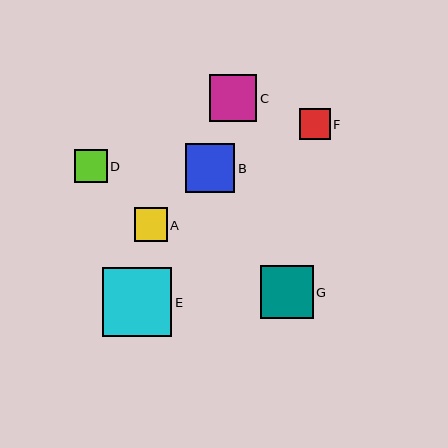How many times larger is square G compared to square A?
Square G is approximately 1.6 times the size of square A.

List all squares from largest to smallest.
From largest to smallest: E, G, B, C, A, D, F.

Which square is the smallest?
Square F is the smallest with a size of approximately 30 pixels.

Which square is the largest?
Square E is the largest with a size of approximately 69 pixels.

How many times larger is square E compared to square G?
Square E is approximately 1.3 times the size of square G.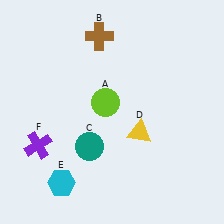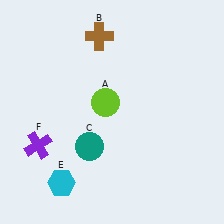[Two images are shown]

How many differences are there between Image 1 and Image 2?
There is 1 difference between the two images.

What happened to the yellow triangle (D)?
The yellow triangle (D) was removed in Image 2. It was in the bottom-right area of Image 1.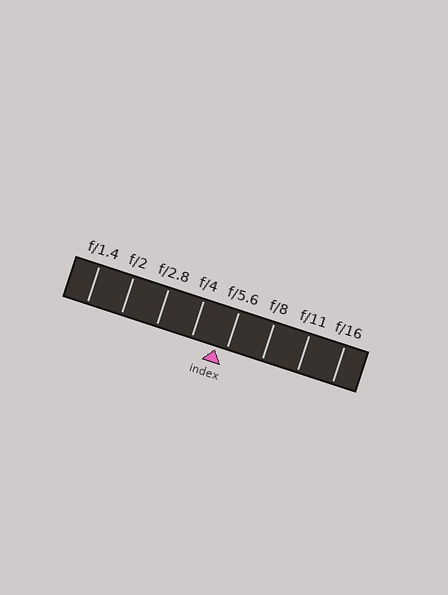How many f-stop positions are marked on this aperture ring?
There are 8 f-stop positions marked.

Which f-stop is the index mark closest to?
The index mark is closest to f/5.6.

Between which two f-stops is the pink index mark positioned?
The index mark is between f/4 and f/5.6.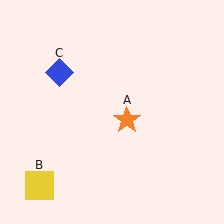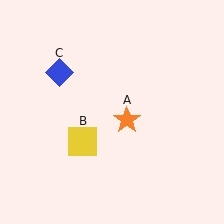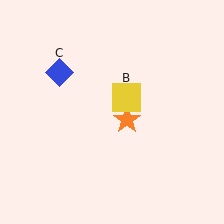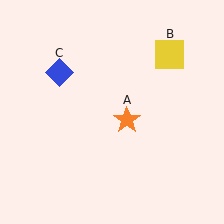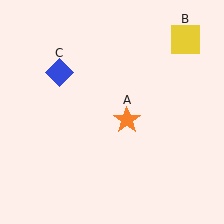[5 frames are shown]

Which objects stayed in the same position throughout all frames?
Orange star (object A) and blue diamond (object C) remained stationary.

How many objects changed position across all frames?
1 object changed position: yellow square (object B).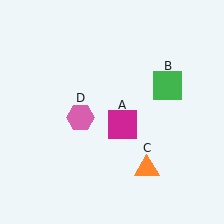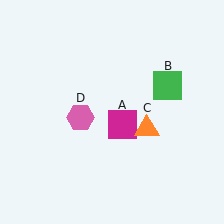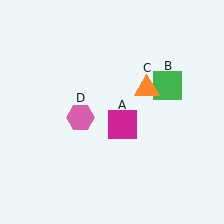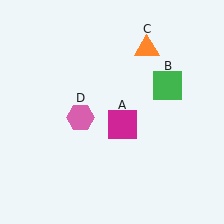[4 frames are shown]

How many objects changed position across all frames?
1 object changed position: orange triangle (object C).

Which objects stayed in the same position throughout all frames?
Magenta square (object A) and green square (object B) and pink hexagon (object D) remained stationary.